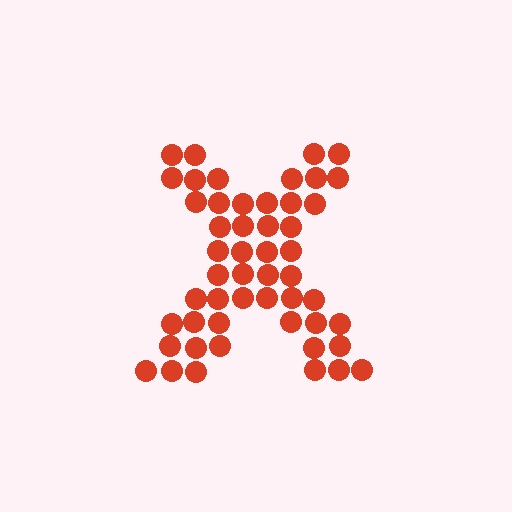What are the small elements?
The small elements are circles.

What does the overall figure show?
The overall figure shows the letter X.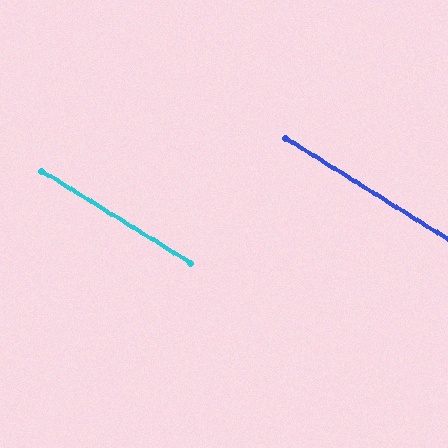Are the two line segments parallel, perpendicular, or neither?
Parallel — their directions differ by only 0.2°.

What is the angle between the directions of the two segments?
Approximately 0 degrees.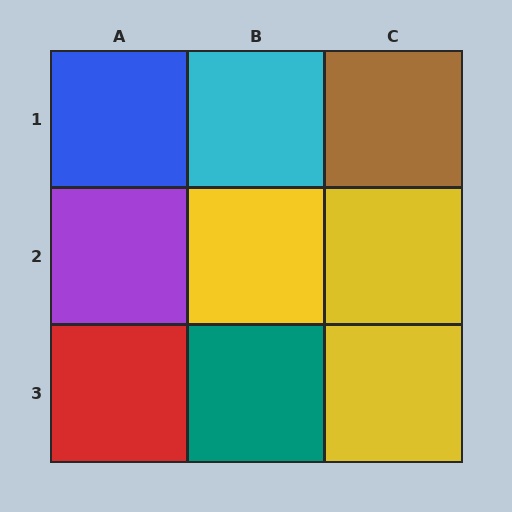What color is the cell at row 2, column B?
Yellow.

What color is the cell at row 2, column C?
Yellow.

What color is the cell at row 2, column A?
Purple.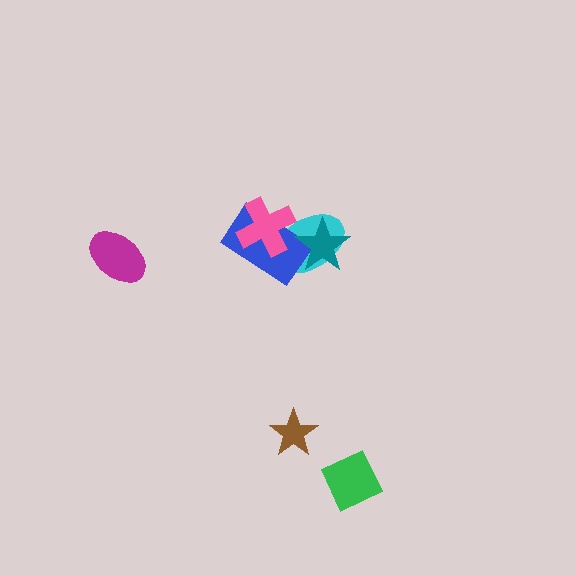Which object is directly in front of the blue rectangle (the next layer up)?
The pink cross is directly in front of the blue rectangle.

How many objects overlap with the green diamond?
0 objects overlap with the green diamond.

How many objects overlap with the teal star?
2 objects overlap with the teal star.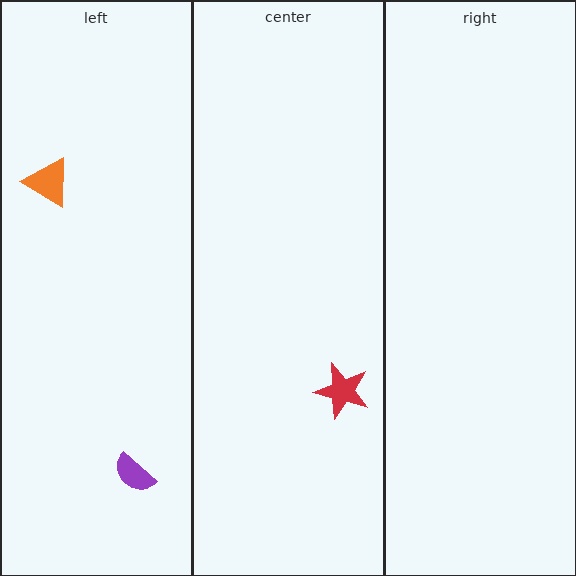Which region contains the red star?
The center region.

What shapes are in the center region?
The red star.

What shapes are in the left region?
The orange triangle, the purple semicircle.